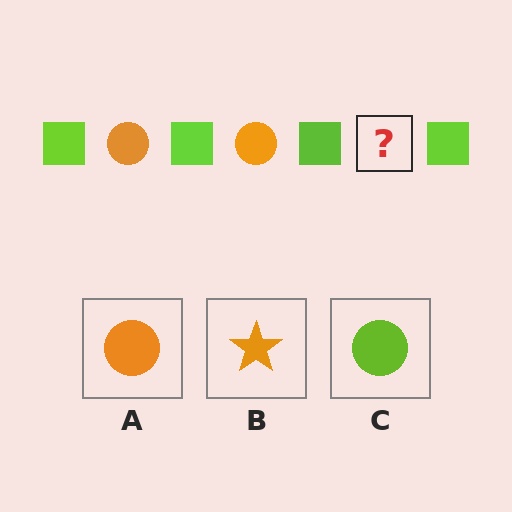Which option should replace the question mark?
Option A.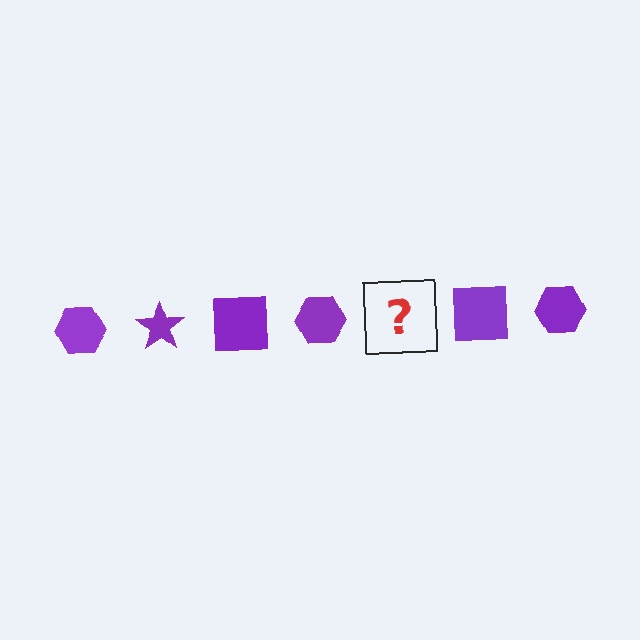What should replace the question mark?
The question mark should be replaced with a purple star.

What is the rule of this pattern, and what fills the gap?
The rule is that the pattern cycles through hexagon, star, square shapes in purple. The gap should be filled with a purple star.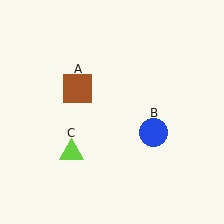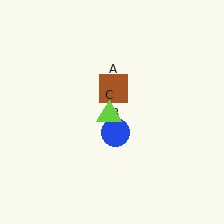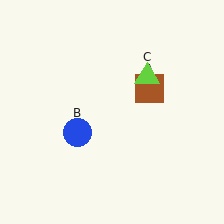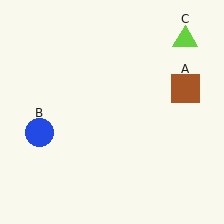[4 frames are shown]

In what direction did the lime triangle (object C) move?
The lime triangle (object C) moved up and to the right.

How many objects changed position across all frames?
3 objects changed position: brown square (object A), blue circle (object B), lime triangle (object C).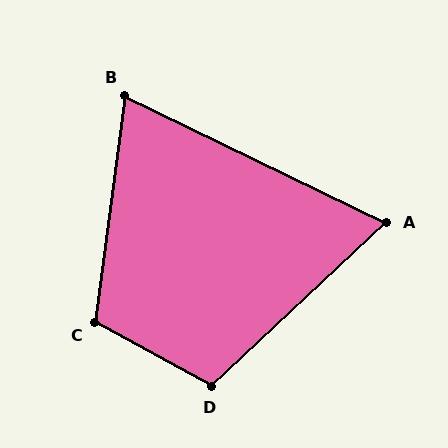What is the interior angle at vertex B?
Approximately 72 degrees (acute).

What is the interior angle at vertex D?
Approximately 108 degrees (obtuse).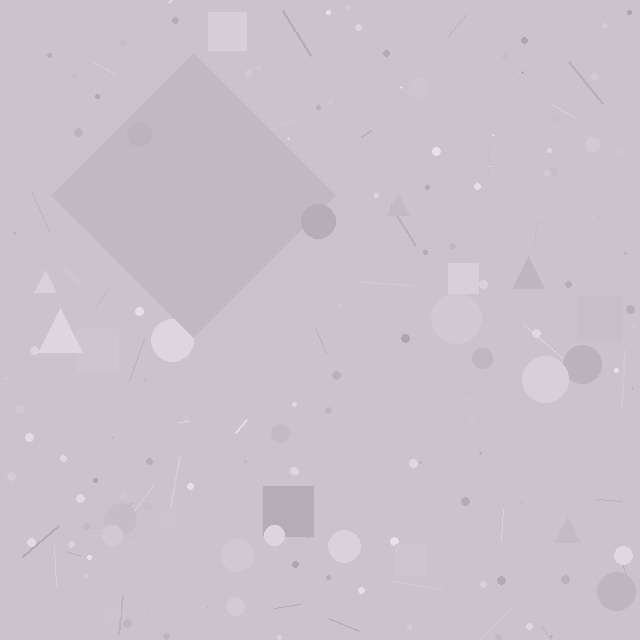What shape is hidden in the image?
A diamond is hidden in the image.